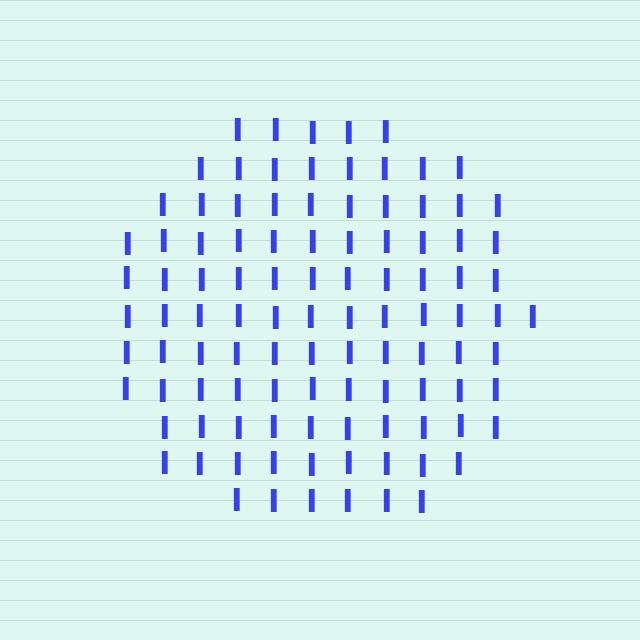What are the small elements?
The small elements are letter I's.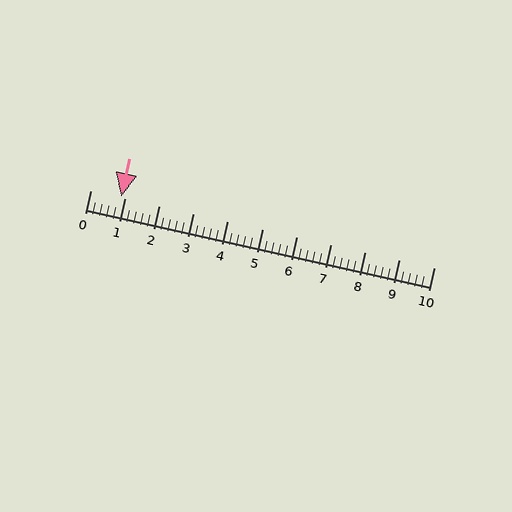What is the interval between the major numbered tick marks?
The major tick marks are spaced 1 units apart.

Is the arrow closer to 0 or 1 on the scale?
The arrow is closer to 1.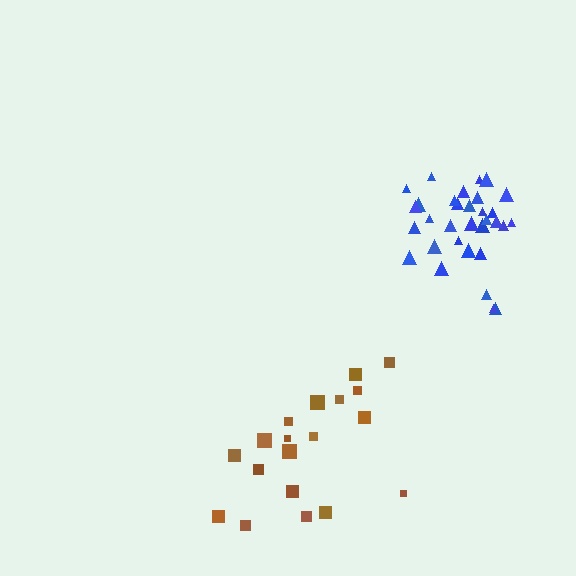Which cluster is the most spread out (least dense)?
Brown.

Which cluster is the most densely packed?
Blue.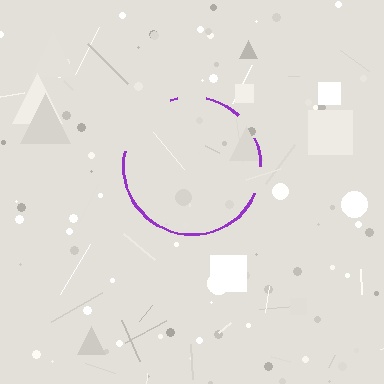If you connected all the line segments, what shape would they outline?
They would outline a circle.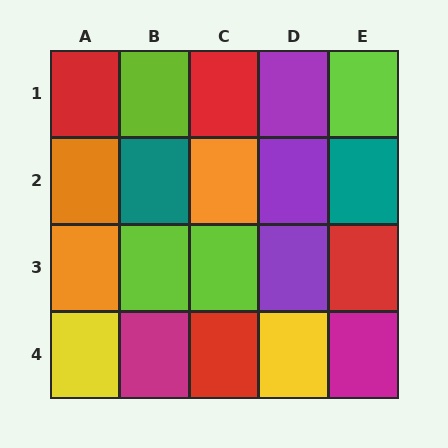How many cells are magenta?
2 cells are magenta.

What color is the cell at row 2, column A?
Orange.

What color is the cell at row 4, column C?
Red.